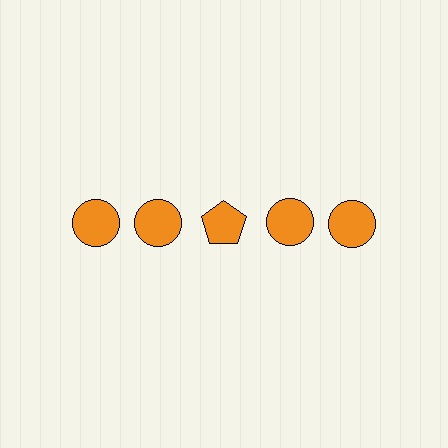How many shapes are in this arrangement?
There are 5 shapes arranged in a grid pattern.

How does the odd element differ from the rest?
It has a different shape: pentagon instead of circle.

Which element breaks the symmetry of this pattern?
The orange pentagon in the top row, center column breaks the symmetry. All other shapes are orange circles.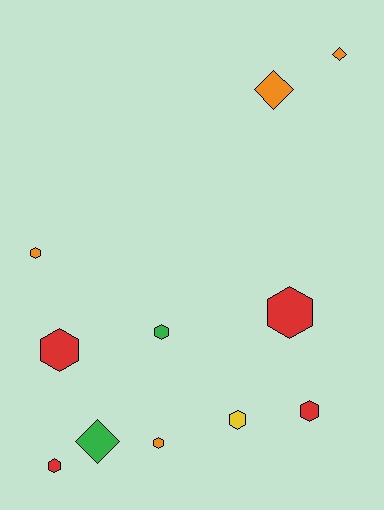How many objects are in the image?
There are 11 objects.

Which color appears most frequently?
Orange, with 4 objects.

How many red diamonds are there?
There are no red diamonds.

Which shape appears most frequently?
Hexagon, with 8 objects.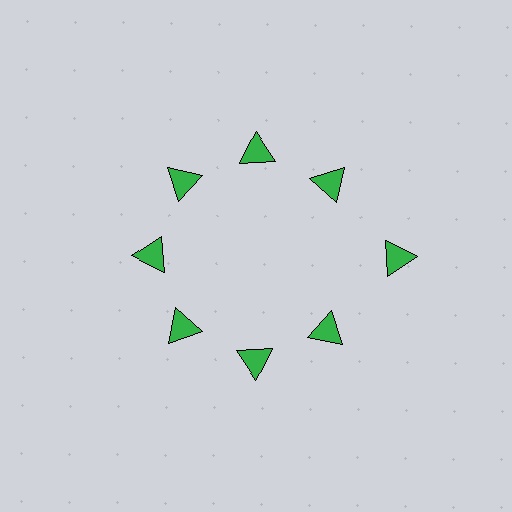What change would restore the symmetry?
The symmetry would be restored by moving it inward, back onto the ring so that all 8 triangles sit at equal angles and equal distance from the center.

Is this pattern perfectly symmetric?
No. The 8 green triangles are arranged in a ring, but one element near the 3 o'clock position is pushed outward from the center, breaking the 8-fold rotational symmetry.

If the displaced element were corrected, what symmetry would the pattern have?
It would have 8-fold rotational symmetry — the pattern would map onto itself every 45 degrees.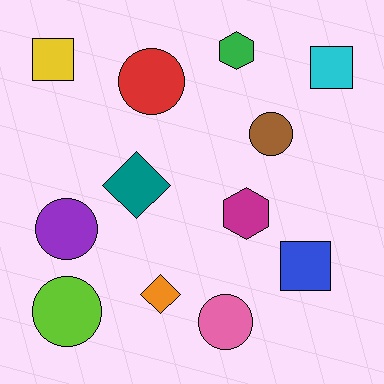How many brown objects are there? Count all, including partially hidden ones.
There is 1 brown object.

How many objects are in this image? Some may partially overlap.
There are 12 objects.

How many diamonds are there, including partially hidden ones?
There are 2 diamonds.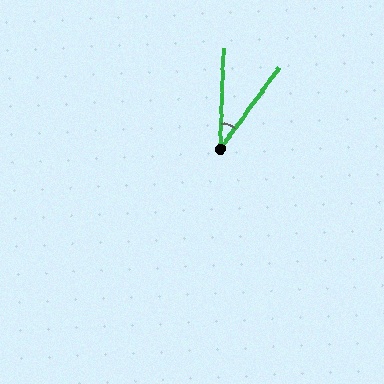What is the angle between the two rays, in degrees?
Approximately 34 degrees.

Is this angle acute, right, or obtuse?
It is acute.